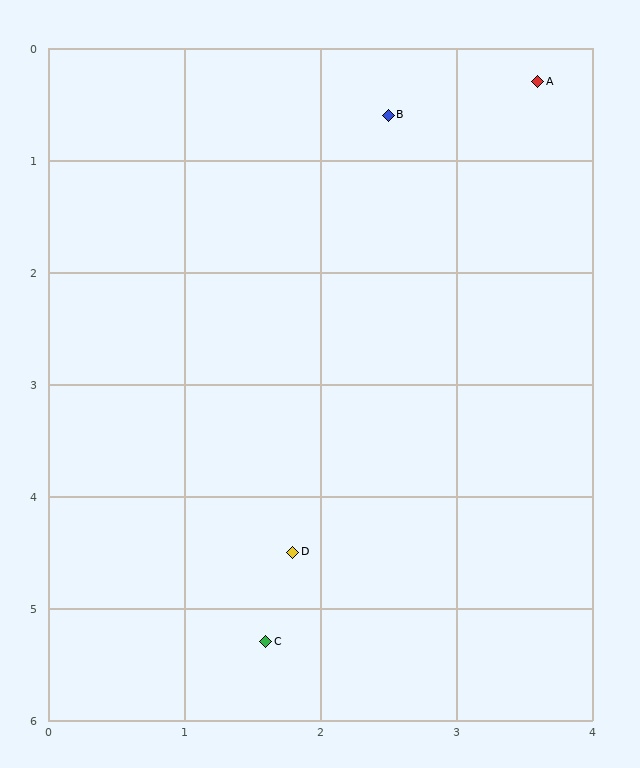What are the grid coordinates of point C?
Point C is at approximately (1.6, 5.3).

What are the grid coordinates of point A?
Point A is at approximately (3.6, 0.3).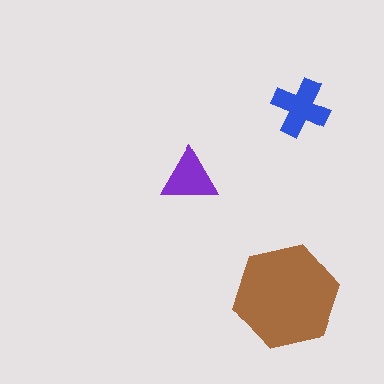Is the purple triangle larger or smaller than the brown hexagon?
Smaller.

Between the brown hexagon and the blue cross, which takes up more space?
The brown hexagon.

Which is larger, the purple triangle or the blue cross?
The blue cross.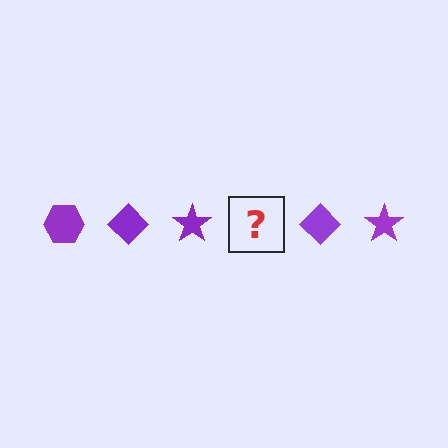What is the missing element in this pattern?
The missing element is a purple hexagon.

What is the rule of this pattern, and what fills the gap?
The rule is that the pattern cycles through hexagon, diamond, star shapes in purple. The gap should be filled with a purple hexagon.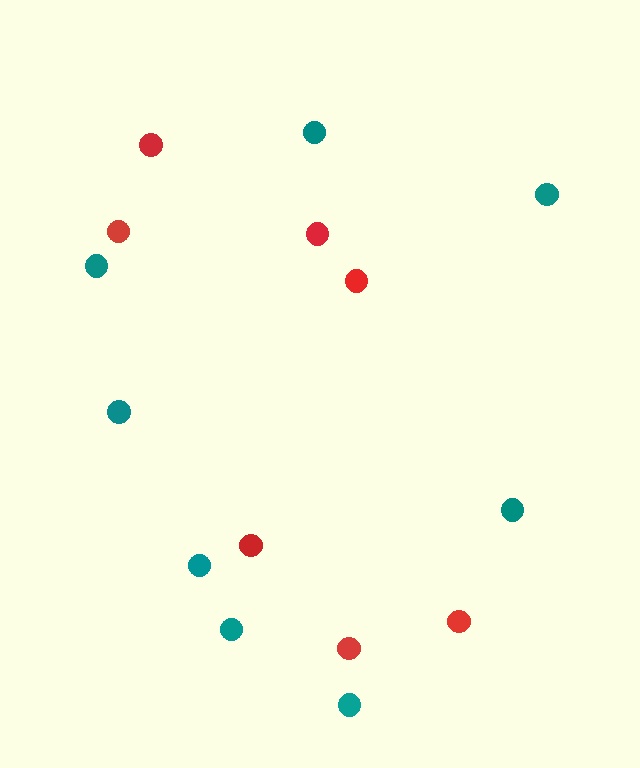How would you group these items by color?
There are 2 groups: one group of red circles (7) and one group of teal circles (8).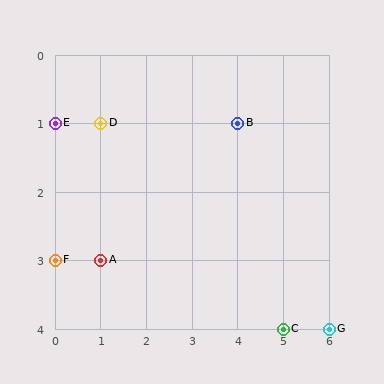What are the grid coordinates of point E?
Point E is at grid coordinates (0, 1).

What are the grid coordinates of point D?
Point D is at grid coordinates (1, 1).